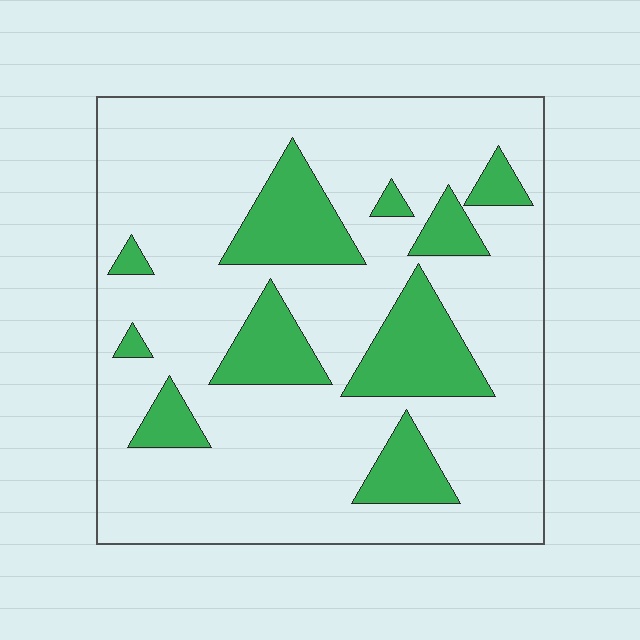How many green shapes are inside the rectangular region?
10.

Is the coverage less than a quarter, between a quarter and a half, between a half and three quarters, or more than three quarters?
Less than a quarter.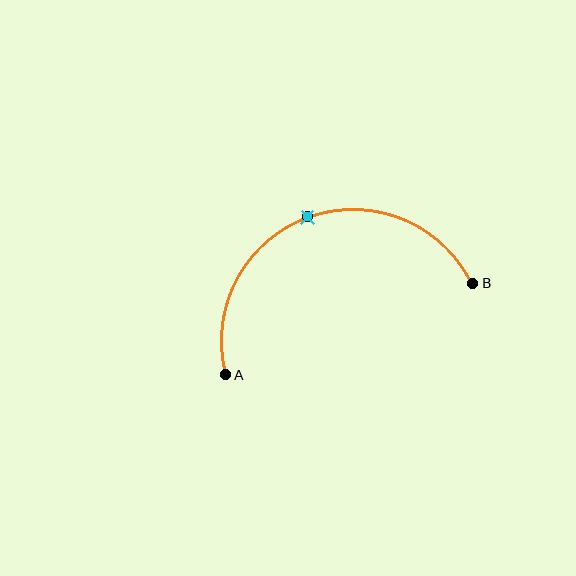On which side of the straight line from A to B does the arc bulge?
The arc bulges above the straight line connecting A and B.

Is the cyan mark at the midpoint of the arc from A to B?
Yes. The cyan mark lies on the arc at equal arc-length from both A and B — it is the arc midpoint.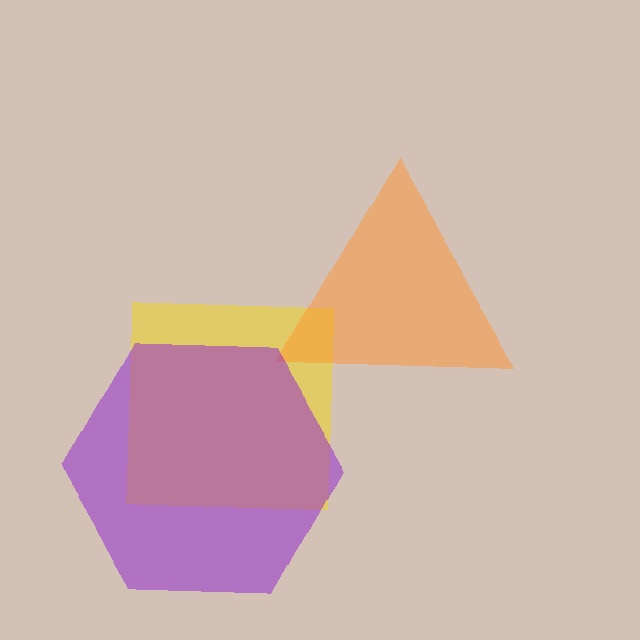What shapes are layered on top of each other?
The layered shapes are: a yellow square, an orange triangle, a purple hexagon.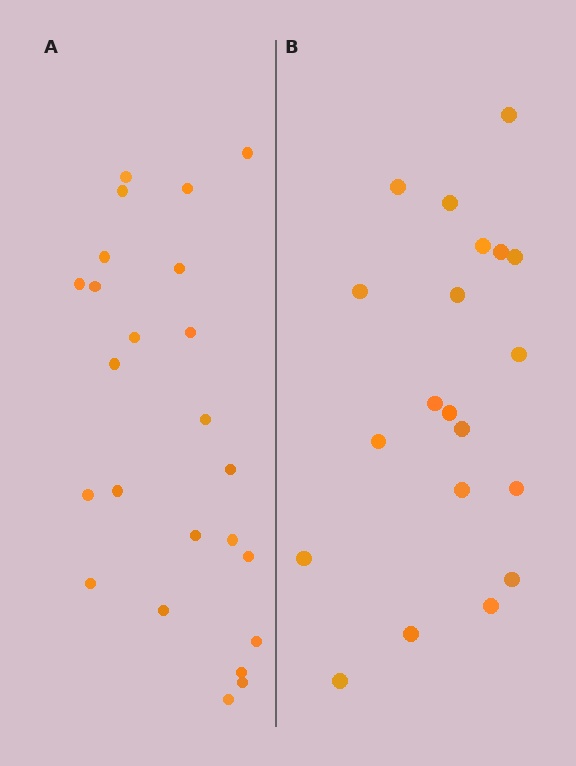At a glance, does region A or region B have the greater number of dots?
Region A (the left region) has more dots.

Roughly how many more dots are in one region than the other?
Region A has about 4 more dots than region B.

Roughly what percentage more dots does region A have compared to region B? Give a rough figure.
About 20% more.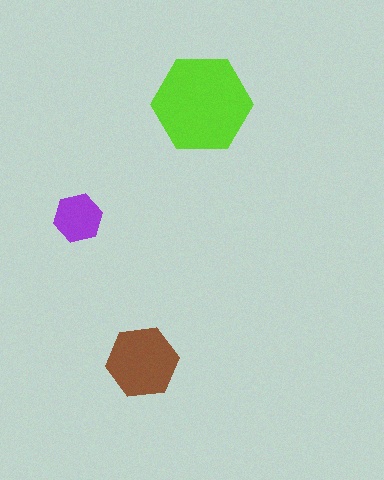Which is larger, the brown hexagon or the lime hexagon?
The lime one.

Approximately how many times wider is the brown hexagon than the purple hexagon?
About 1.5 times wider.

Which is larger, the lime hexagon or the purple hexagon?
The lime one.